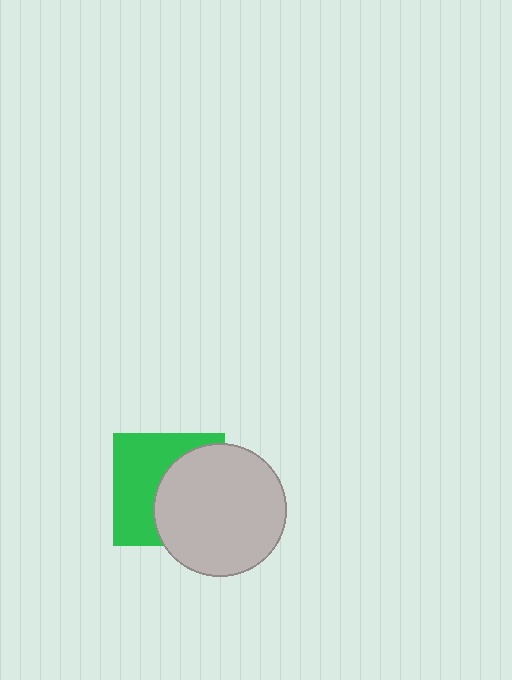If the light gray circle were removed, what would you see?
You would see the complete green square.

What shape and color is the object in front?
The object in front is a light gray circle.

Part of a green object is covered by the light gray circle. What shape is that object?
It is a square.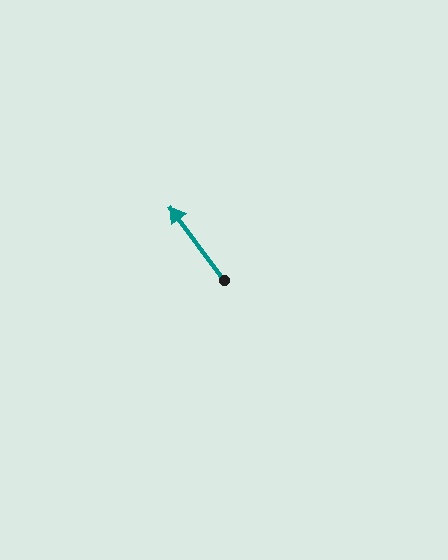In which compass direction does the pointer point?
Northwest.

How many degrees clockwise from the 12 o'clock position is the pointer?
Approximately 323 degrees.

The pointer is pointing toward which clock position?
Roughly 11 o'clock.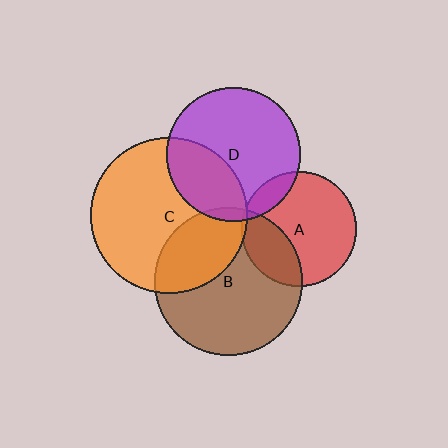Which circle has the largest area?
Circle C (orange).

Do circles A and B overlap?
Yes.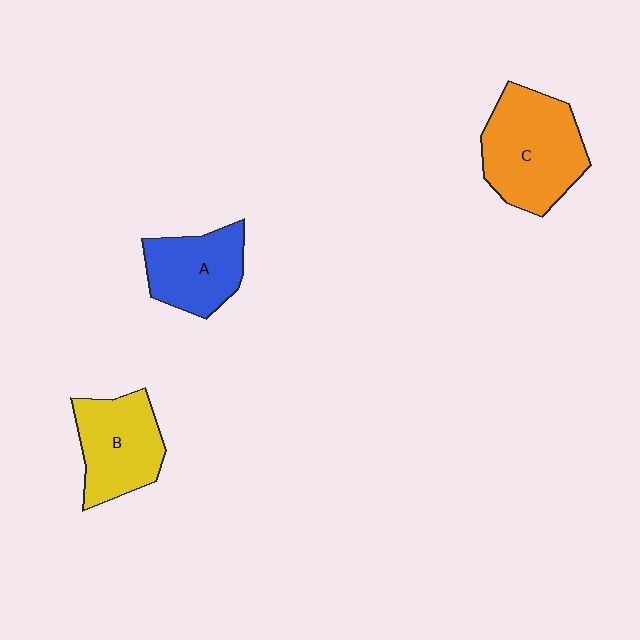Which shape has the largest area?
Shape C (orange).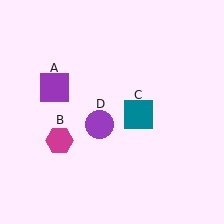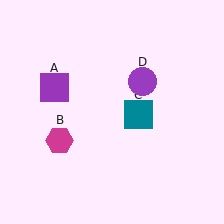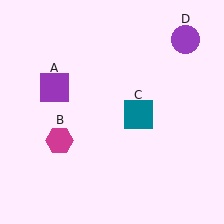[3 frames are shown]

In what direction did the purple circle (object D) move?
The purple circle (object D) moved up and to the right.